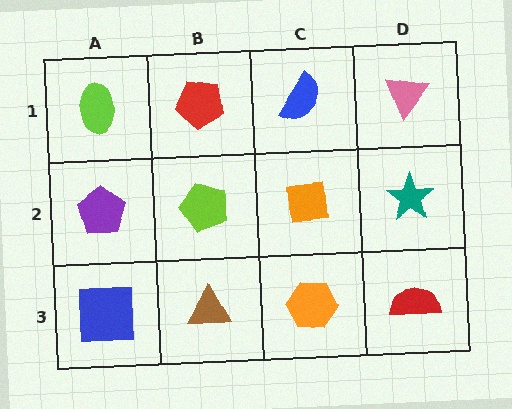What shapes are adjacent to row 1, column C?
An orange square (row 2, column C), a red pentagon (row 1, column B), a pink triangle (row 1, column D).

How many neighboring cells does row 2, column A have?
3.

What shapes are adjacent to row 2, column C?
A blue semicircle (row 1, column C), an orange hexagon (row 3, column C), a lime pentagon (row 2, column B), a teal star (row 2, column D).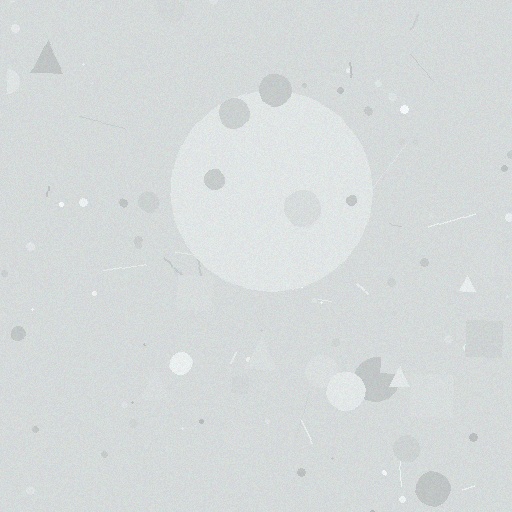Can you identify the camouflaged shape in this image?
The camouflaged shape is a circle.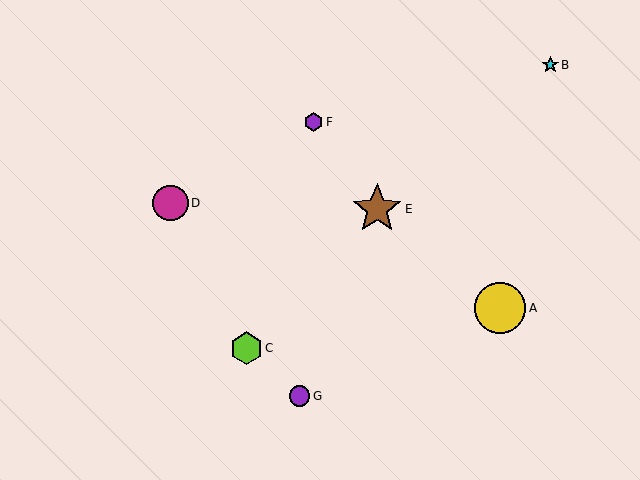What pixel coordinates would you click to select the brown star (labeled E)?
Click at (377, 209) to select the brown star E.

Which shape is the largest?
The yellow circle (labeled A) is the largest.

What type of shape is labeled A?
Shape A is a yellow circle.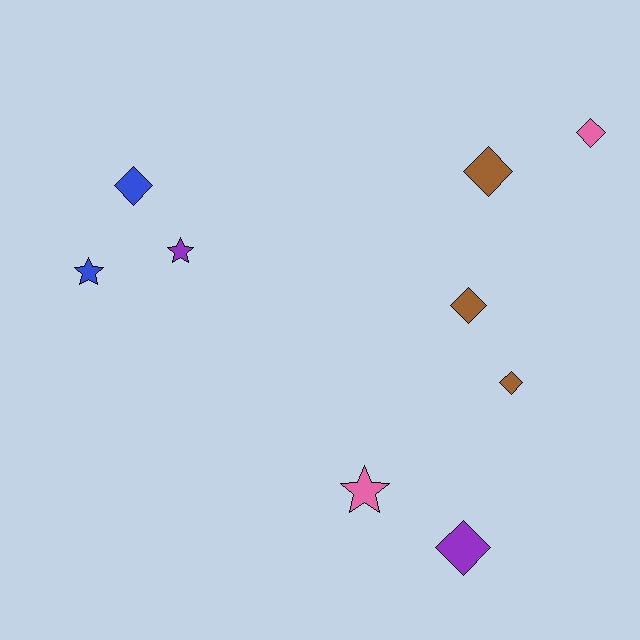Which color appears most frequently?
Brown, with 3 objects.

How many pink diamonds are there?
There is 1 pink diamond.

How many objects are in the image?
There are 9 objects.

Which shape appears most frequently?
Diamond, with 6 objects.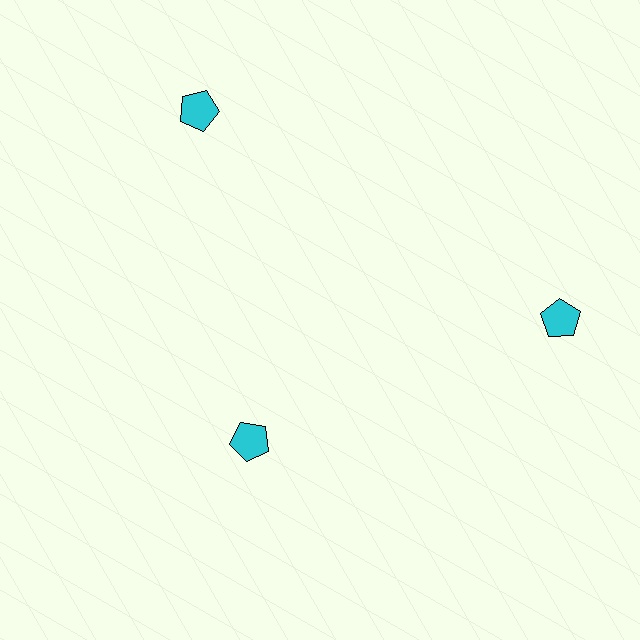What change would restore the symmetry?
The symmetry would be restored by moving it outward, back onto the ring so that all 3 pentagons sit at equal angles and equal distance from the center.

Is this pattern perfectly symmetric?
No. The 3 cyan pentagons are arranged in a ring, but one element near the 7 o'clock position is pulled inward toward the center, breaking the 3-fold rotational symmetry.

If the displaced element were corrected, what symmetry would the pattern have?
It would have 3-fold rotational symmetry — the pattern would map onto itself every 120 degrees.